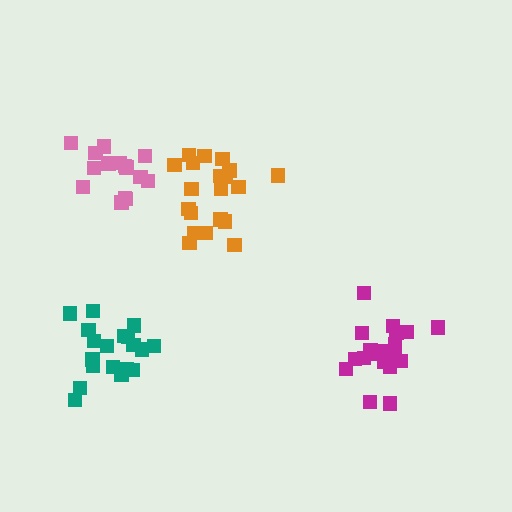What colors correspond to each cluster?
The clusters are colored: magenta, teal, orange, pink.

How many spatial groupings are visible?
There are 4 spatial groupings.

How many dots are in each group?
Group 1: 20 dots, Group 2: 19 dots, Group 3: 20 dots, Group 4: 15 dots (74 total).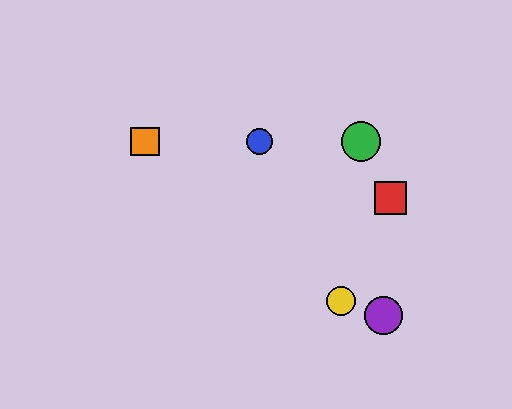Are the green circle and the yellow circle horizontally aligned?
No, the green circle is at y≈142 and the yellow circle is at y≈301.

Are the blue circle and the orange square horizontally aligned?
Yes, both are at y≈142.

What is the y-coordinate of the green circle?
The green circle is at y≈142.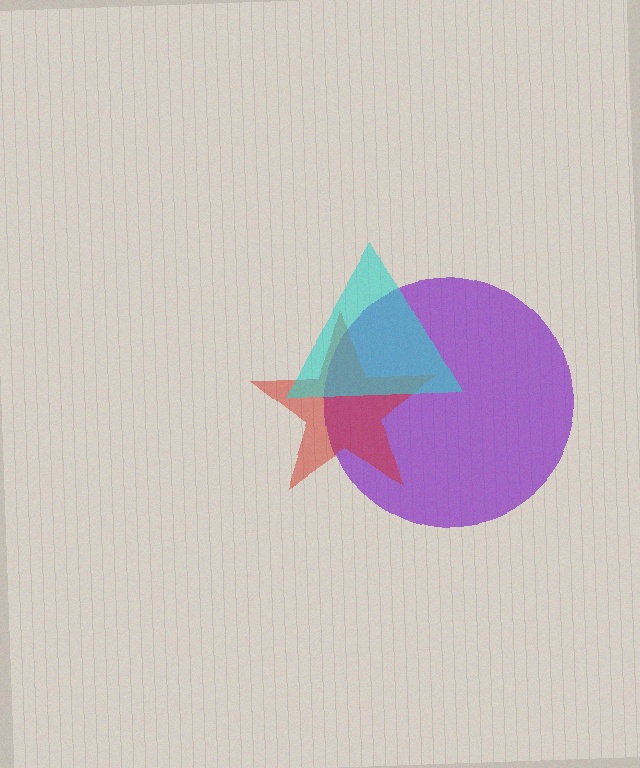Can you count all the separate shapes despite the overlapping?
Yes, there are 3 separate shapes.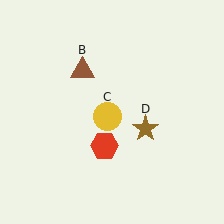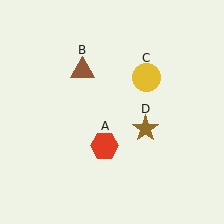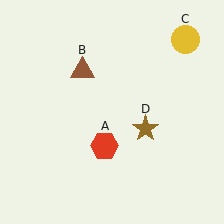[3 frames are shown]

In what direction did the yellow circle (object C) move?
The yellow circle (object C) moved up and to the right.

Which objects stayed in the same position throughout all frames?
Red hexagon (object A) and brown triangle (object B) and brown star (object D) remained stationary.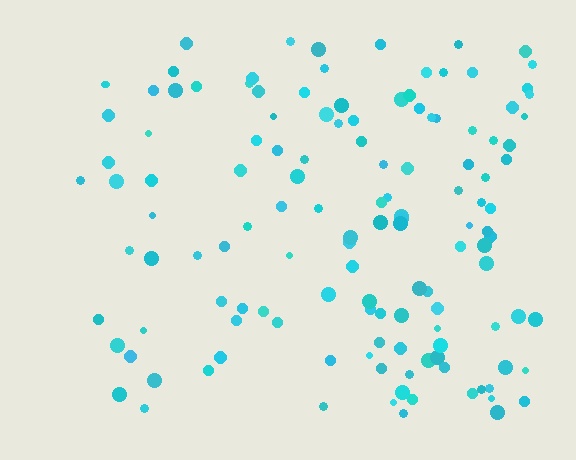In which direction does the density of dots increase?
From left to right, with the right side densest.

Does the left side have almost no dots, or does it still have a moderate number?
Still a moderate number, just noticeably fewer than the right.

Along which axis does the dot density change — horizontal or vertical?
Horizontal.